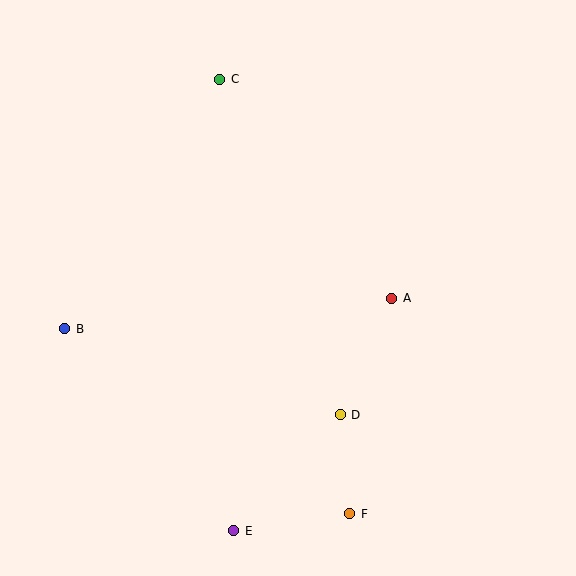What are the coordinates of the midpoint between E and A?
The midpoint between E and A is at (313, 415).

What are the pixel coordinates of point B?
Point B is at (65, 329).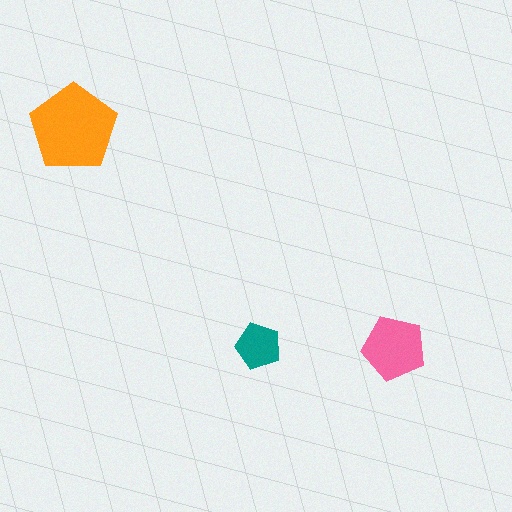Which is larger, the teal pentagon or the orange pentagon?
The orange one.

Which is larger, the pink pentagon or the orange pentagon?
The orange one.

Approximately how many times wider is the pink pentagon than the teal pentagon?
About 1.5 times wider.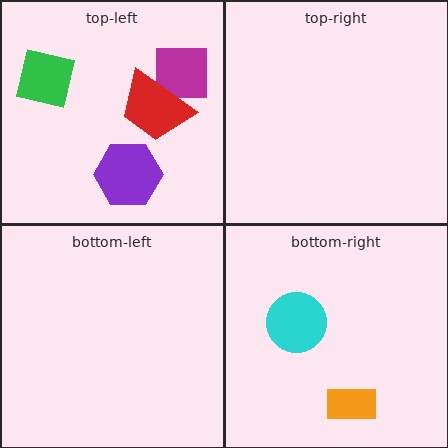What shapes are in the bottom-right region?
The orange rectangle, the cyan circle.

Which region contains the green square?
The top-left region.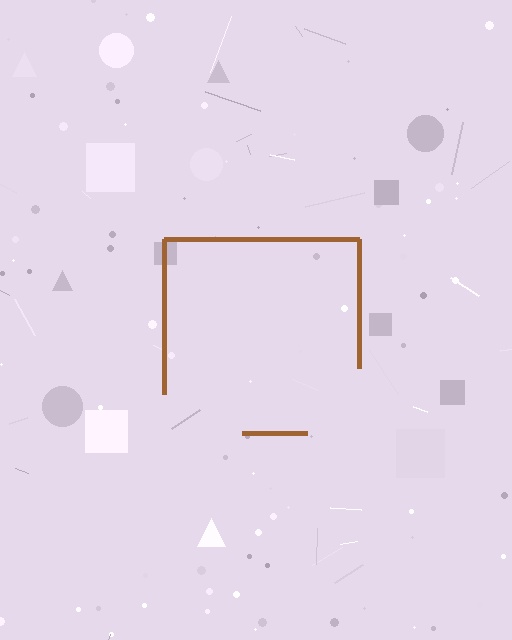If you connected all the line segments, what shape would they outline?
They would outline a square.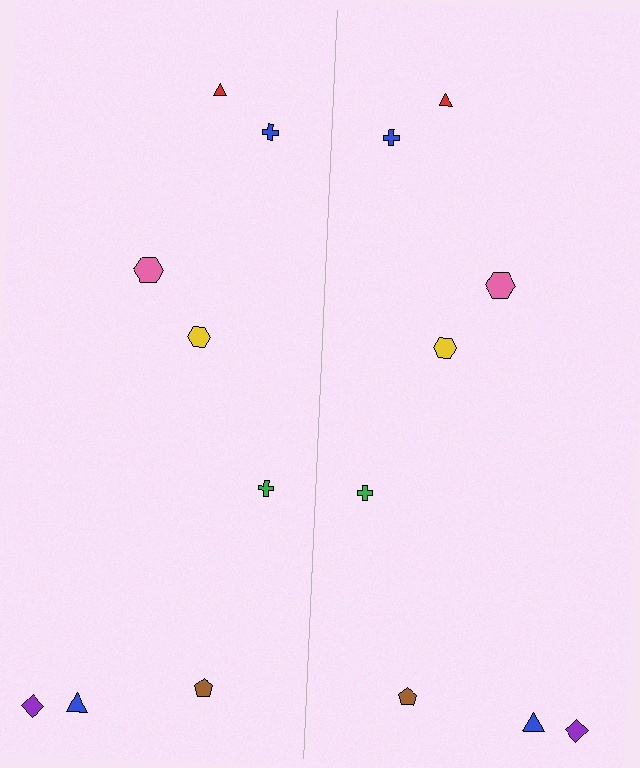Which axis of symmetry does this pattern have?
The pattern has a vertical axis of symmetry running through the center of the image.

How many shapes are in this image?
There are 16 shapes in this image.